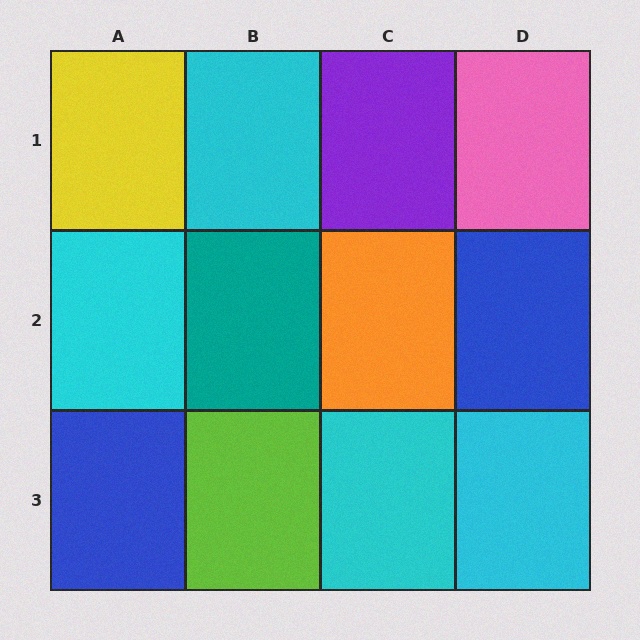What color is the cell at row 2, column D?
Blue.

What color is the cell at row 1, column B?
Cyan.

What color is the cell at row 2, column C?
Orange.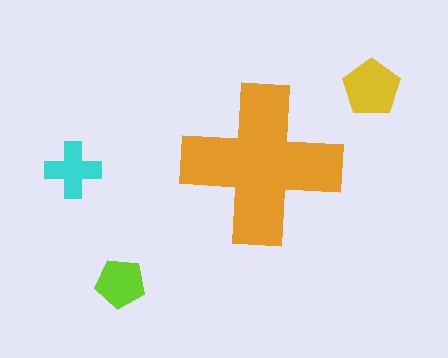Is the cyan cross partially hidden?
No, the cyan cross is fully visible.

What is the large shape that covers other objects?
An orange cross.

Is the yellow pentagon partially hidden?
No, the yellow pentagon is fully visible.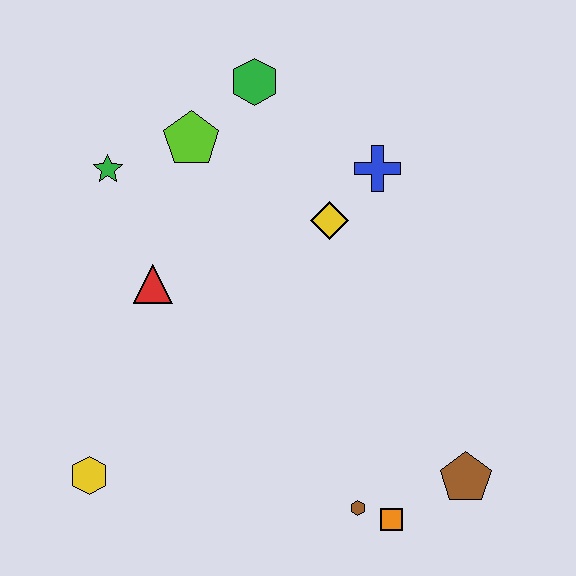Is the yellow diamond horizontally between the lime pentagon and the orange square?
Yes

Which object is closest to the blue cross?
The yellow diamond is closest to the blue cross.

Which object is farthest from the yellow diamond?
The yellow hexagon is farthest from the yellow diamond.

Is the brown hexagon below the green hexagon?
Yes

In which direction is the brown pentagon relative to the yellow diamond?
The brown pentagon is below the yellow diamond.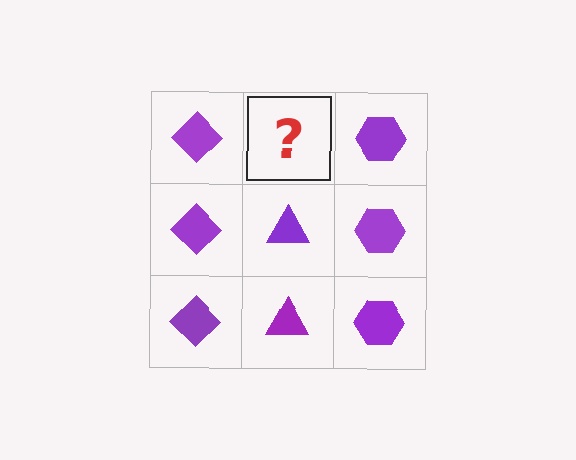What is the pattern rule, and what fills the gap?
The rule is that each column has a consistent shape. The gap should be filled with a purple triangle.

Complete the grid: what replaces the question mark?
The question mark should be replaced with a purple triangle.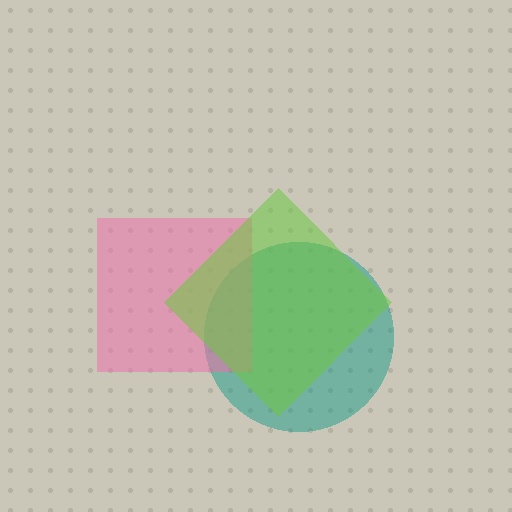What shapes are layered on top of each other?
The layered shapes are: a teal circle, a pink square, a lime diamond.